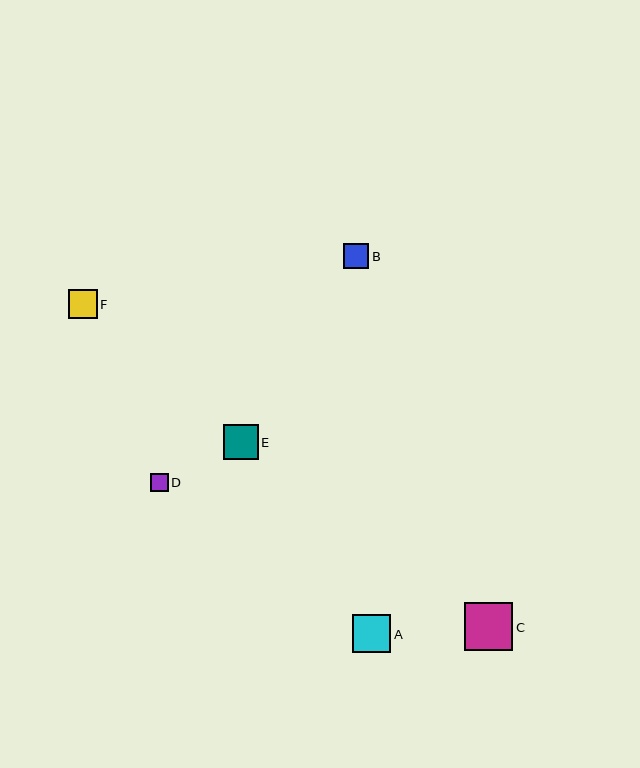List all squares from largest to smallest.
From largest to smallest: C, A, E, F, B, D.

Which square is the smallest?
Square D is the smallest with a size of approximately 18 pixels.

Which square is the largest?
Square C is the largest with a size of approximately 48 pixels.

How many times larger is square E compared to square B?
Square E is approximately 1.4 times the size of square B.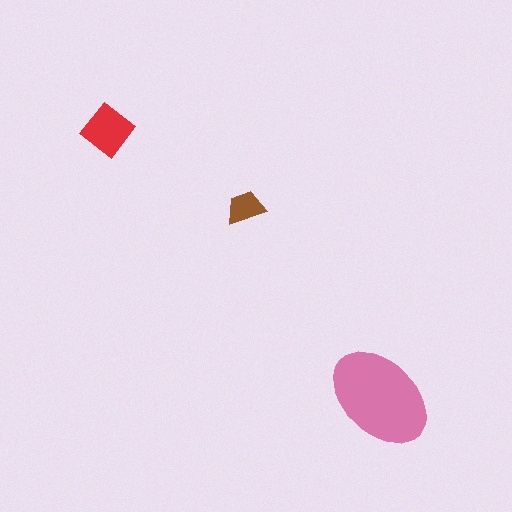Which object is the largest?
The pink ellipse.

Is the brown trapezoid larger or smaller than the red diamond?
Smaller.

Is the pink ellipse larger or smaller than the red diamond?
Larger.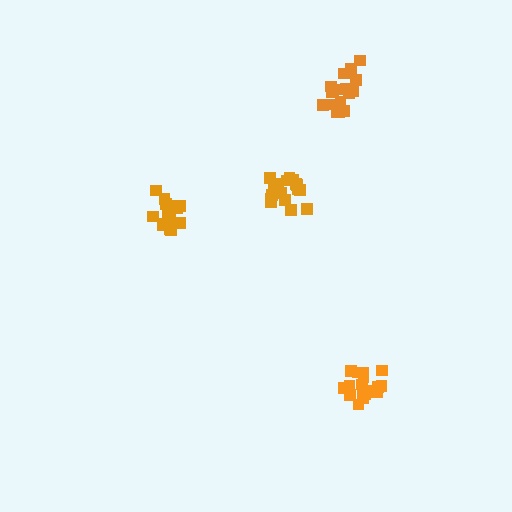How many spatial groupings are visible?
There are 4 spatial groupings.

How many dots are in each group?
Group 1: 17 dots, Group 2: 16 dots, Group 3: 18 dots, Group 4: 20 dots (71 total).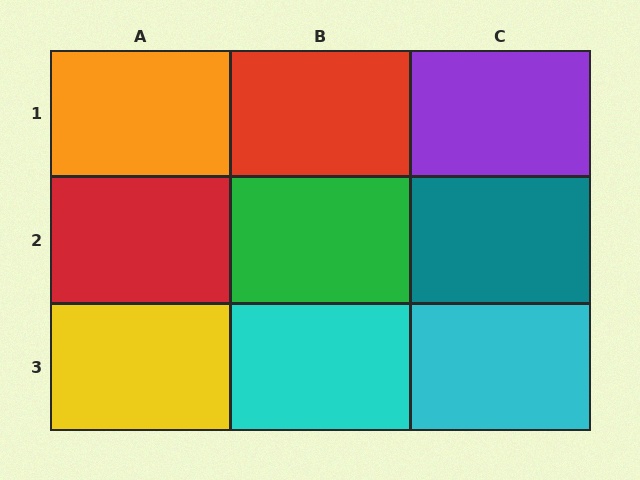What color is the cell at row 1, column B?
Red.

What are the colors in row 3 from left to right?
Yellow, cyan, cyan.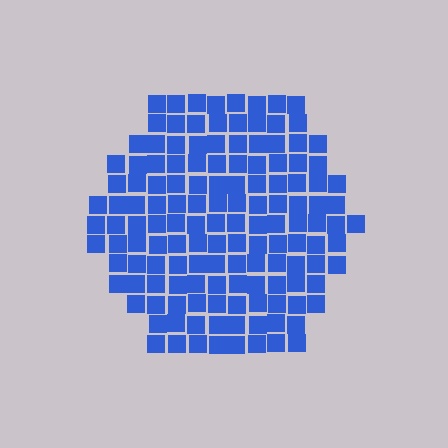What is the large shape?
The large shape is a hexagon.